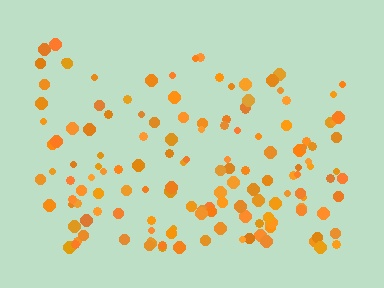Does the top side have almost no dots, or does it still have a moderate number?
Still a moderate number, just noticeably fewer than the bottom.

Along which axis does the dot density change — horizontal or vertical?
Vertical.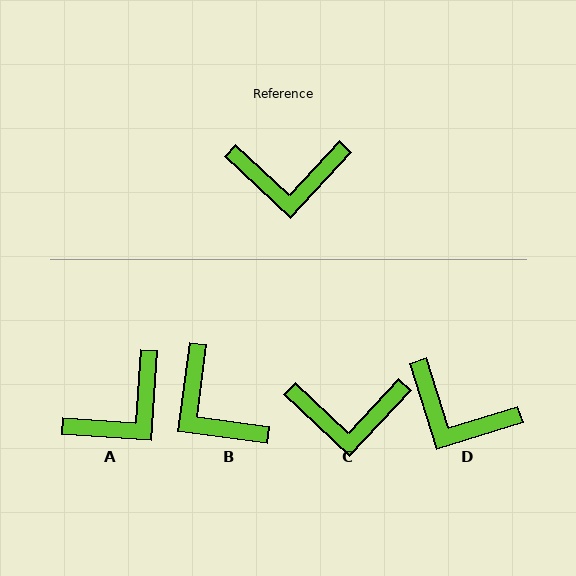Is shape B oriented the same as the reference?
No, it is off by about 54 degrees.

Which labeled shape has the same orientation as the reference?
C.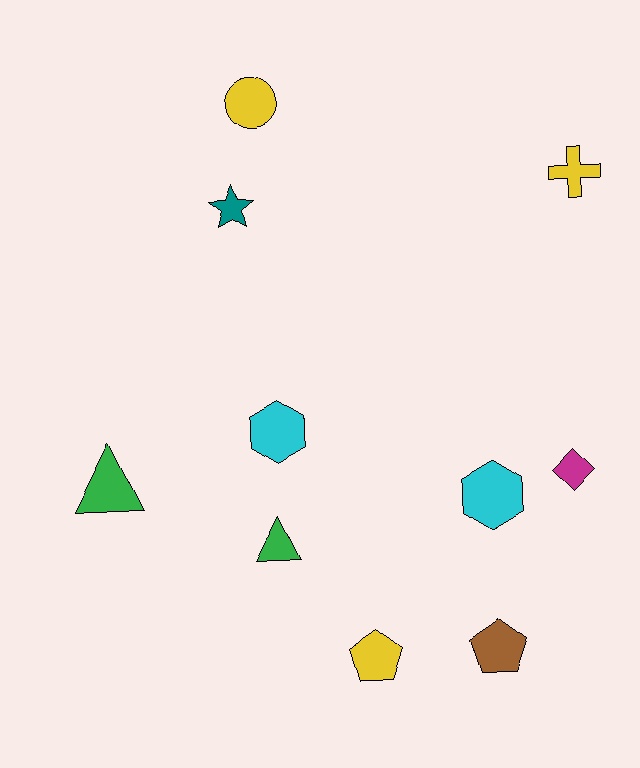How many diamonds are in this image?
There is 1 diamond.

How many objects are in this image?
There are 10 objects.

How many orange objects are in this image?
There are no orange objects.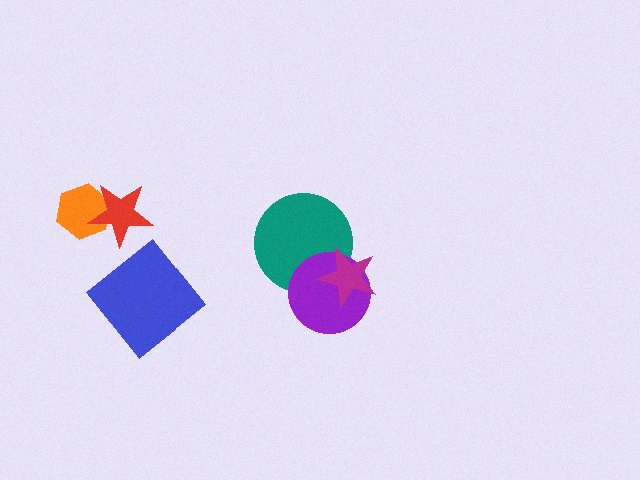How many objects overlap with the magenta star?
2 objects overlap with the magenta star.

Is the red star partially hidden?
No, no other shape covers it.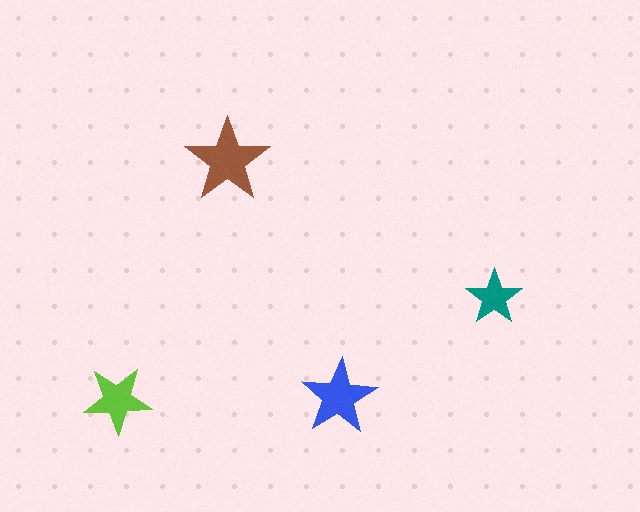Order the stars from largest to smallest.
the brown one, the blue one, the lime one, the teal one.